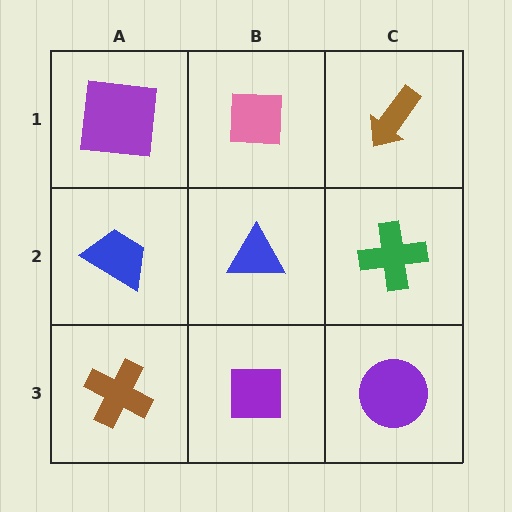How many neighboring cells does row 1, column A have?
2.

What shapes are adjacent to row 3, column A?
A blue trapezoid (row 2, column A), a purple square (row 3, column B).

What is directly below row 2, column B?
A purple square.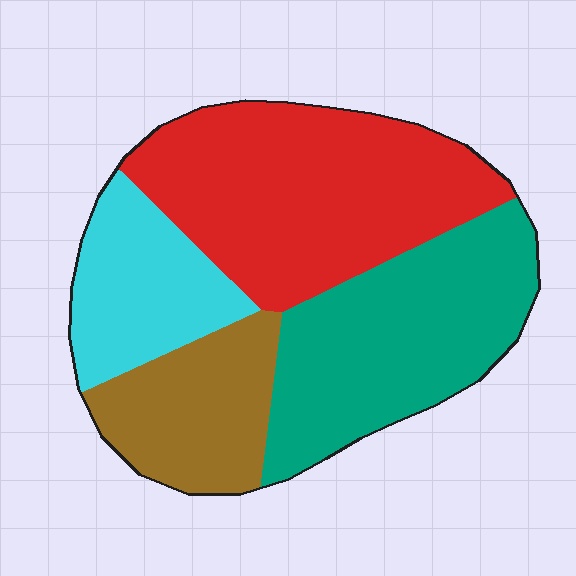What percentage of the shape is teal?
Teal covers about 30% of the shape.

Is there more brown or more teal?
Teal.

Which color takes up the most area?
Red, at roughly 35%.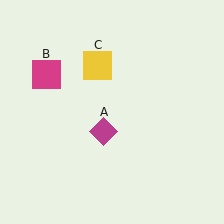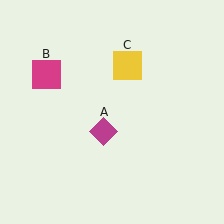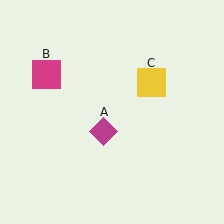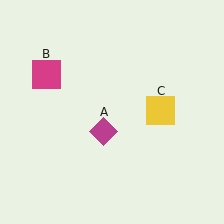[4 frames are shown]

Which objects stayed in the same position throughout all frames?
Magenta diamond (object A) and magenta square (object B) remained stationary.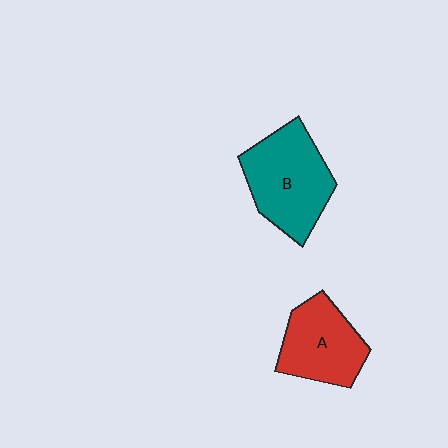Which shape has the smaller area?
Shape A (red).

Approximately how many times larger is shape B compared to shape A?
Approximately 1.3 times.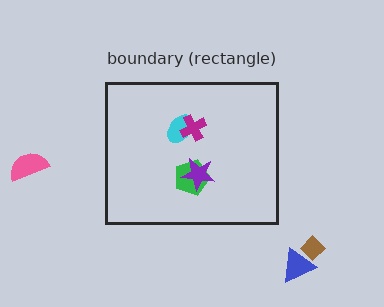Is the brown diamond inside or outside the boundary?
Outside.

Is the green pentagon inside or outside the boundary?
Inside.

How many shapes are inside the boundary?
4 inside, 3 outside.